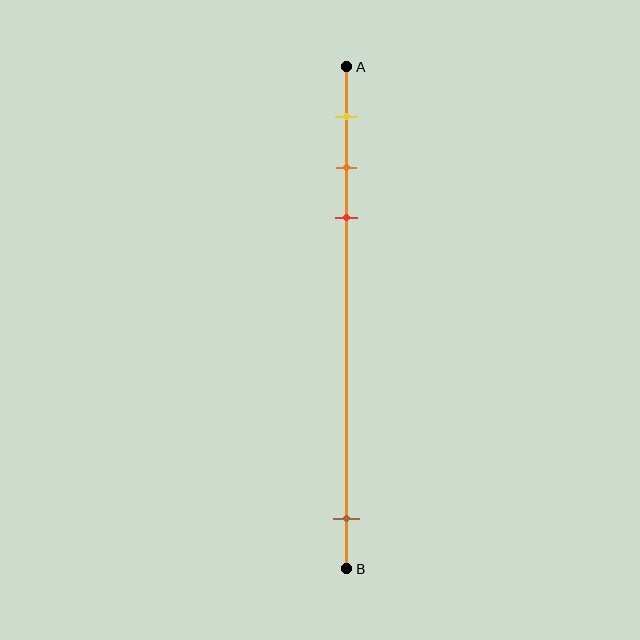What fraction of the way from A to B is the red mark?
The red mark is approximately 30% (0.3) of the way from A to B.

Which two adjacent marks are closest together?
The orange and red marks are the closest adjacent pair.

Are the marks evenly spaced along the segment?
No, the marks are not evenly spaced.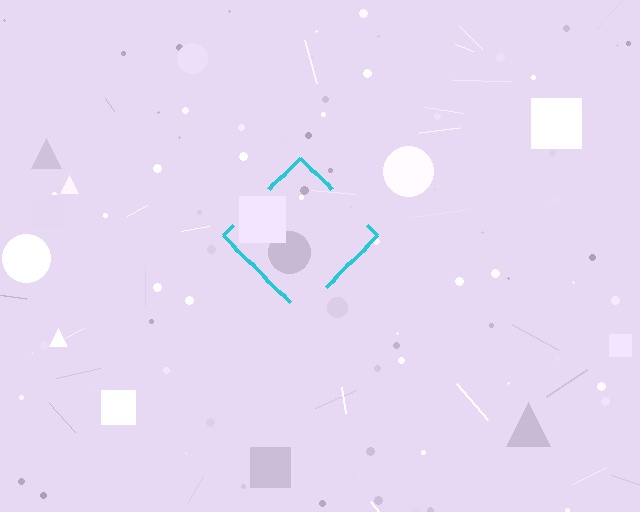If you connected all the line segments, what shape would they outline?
They would outline a diamond.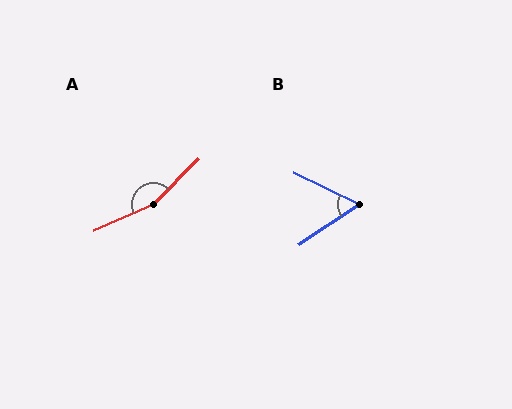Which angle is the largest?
A, at approximately 159 degrees.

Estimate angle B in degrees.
Approximately 59 degrees.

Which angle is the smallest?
B, at approximately 59 degrees.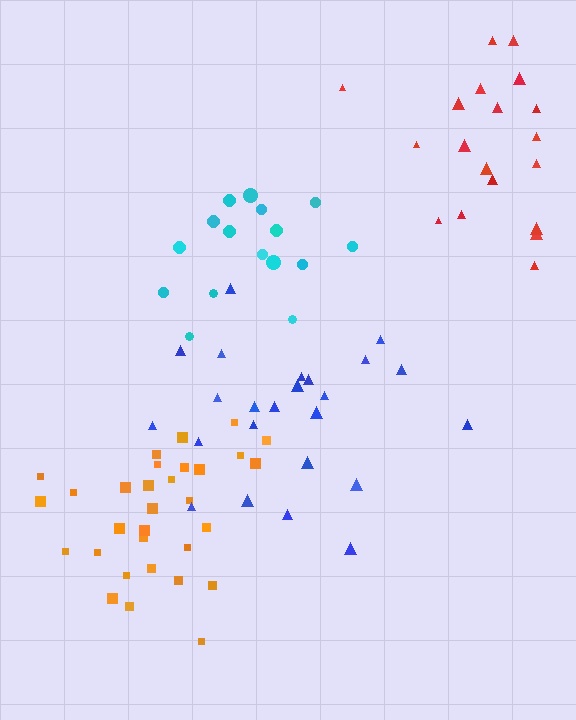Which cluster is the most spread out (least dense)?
Red.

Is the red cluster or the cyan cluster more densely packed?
Cyan.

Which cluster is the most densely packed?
Orange.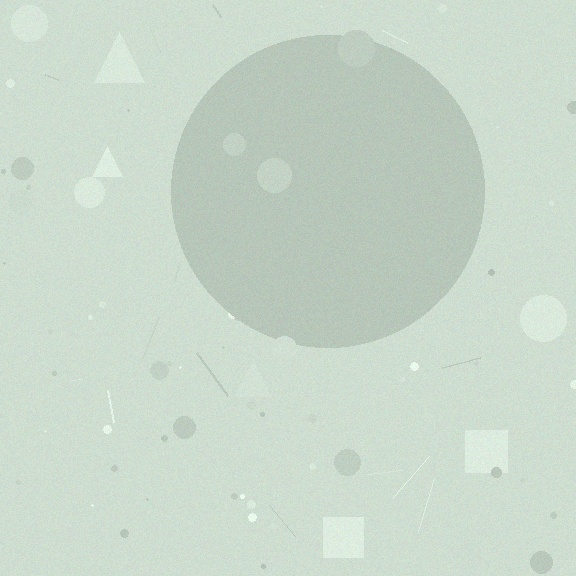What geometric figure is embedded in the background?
A circle is embedded in the background.